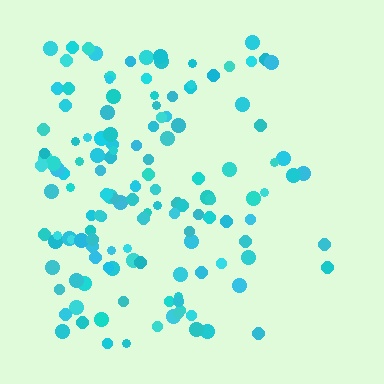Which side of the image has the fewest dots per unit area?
The right.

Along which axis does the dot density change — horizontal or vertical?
Horizontal.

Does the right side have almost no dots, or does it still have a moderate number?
Still a moderate number, just noticeably fewer than the left.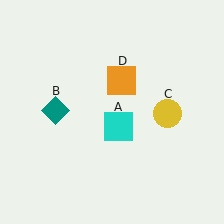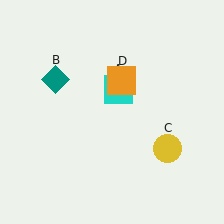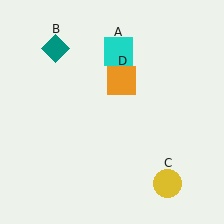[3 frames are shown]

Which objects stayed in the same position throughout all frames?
Orange square (object D) remained stationary.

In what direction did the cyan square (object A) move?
The cyan square (object A) moved up.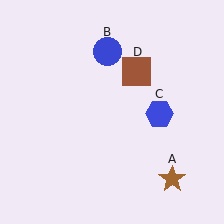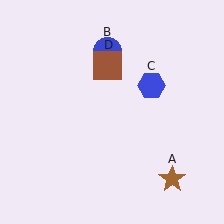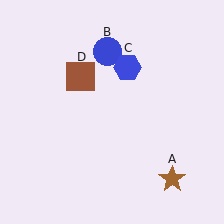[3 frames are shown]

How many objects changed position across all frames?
2 objects changed position: blue hexagon (object C), brown square (object D).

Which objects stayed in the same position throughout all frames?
Brown star (object A) and blue circle (object B) remained stationary.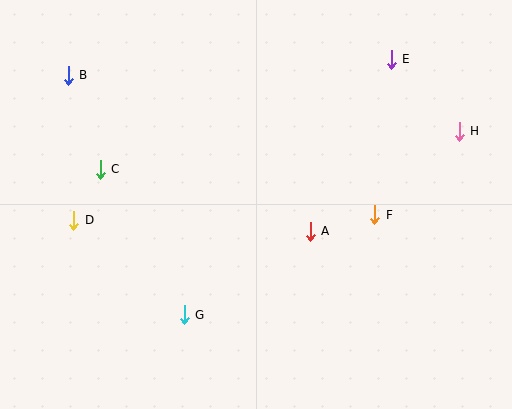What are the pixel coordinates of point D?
Point D is at (74, 220).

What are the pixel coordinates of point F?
Point F is at (375, 215).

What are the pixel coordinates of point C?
Point C is at (100, 169).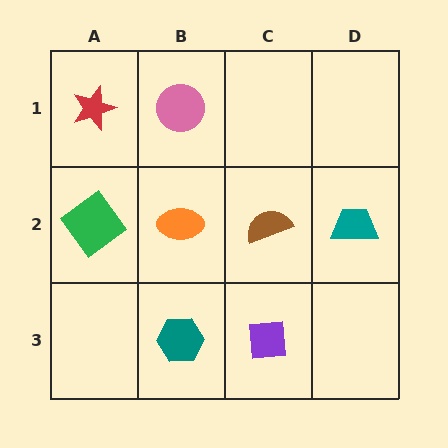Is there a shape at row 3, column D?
No, that cell is empty.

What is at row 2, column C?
A brown semicircle.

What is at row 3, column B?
A teal hexagon.